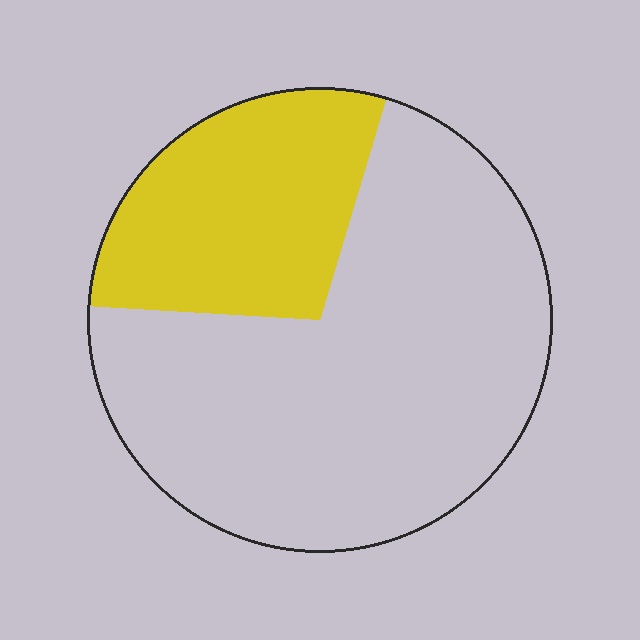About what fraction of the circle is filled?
About one quarter (1/4).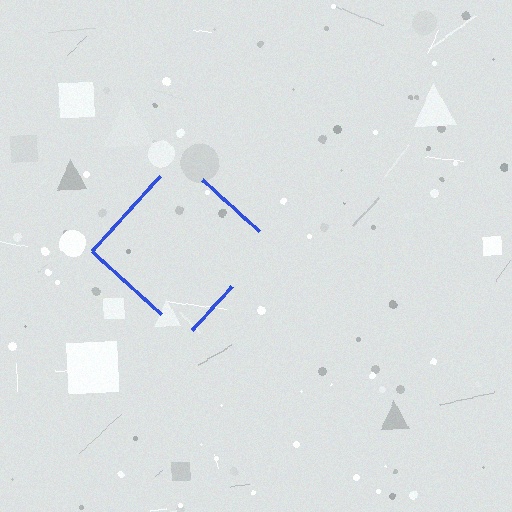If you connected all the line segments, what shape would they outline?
They would outline a diamond.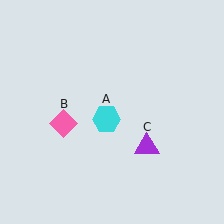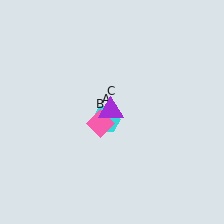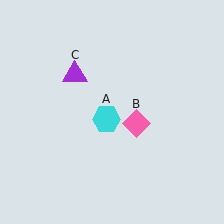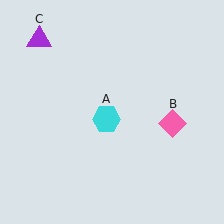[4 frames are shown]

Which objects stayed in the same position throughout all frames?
Cyan hexagon (object A) remained stationary.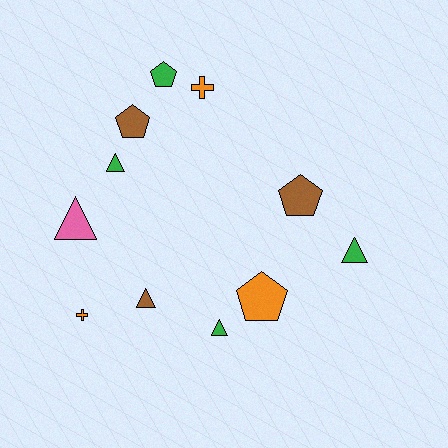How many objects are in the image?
There are 11 objects.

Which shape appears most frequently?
Triangle, with 5 objects.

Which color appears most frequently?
Green, with 4 objects.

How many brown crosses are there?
There are no brown crosses.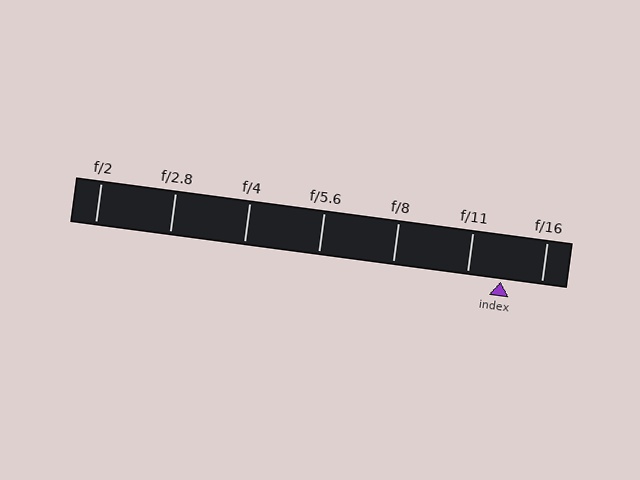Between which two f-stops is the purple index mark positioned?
The index mark is between f/11 and f/16.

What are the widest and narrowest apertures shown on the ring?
The widest aperture shown is f/2 and the narrowest is f/16.